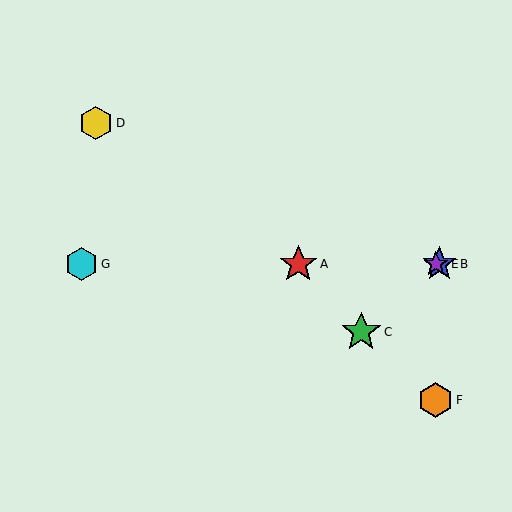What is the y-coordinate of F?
Object F is at y≈400.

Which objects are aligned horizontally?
Objects A, B, E, G are aligned horizontally.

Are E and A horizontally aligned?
Yes, both are at y≈264.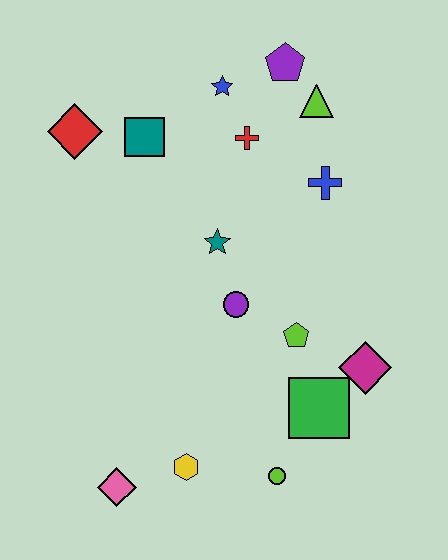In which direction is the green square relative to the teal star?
The green square is below the teal star.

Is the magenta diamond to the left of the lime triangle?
No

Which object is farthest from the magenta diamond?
The red diamond is farthest from the magenta diamond.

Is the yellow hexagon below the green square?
Yes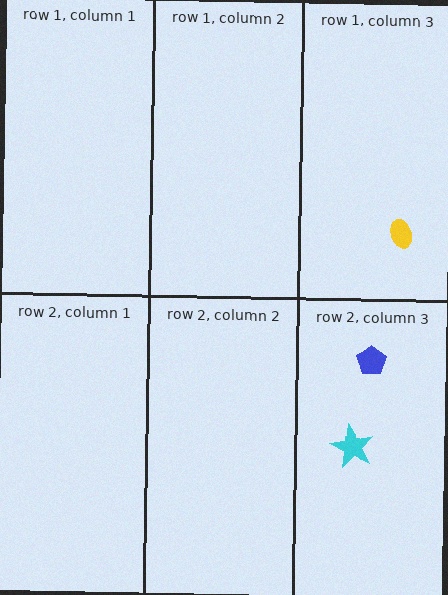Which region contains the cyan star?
The row 2, column 3 region.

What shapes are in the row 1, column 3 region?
The yellow ellipse.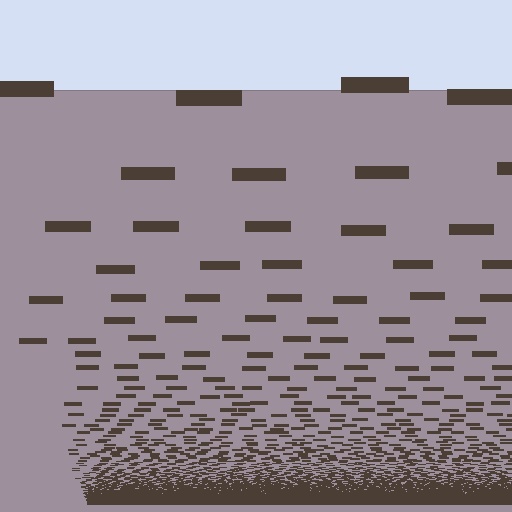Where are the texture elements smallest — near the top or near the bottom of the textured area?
Near the bottom.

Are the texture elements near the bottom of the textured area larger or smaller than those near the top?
Smaller. The gradient is inverted — elements near the bottom are smaller and denser.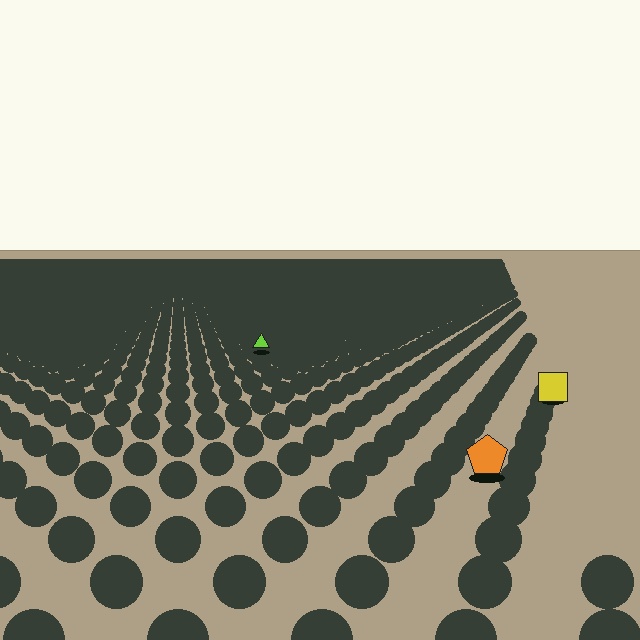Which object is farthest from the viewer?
The lime triangle is farthest from the viewer. It appears smaller and the ground texture around it is denser.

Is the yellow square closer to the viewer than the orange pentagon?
No. The orange pentagon is closer — you can tell from the texture gradient: the ground texture is coarser near it.